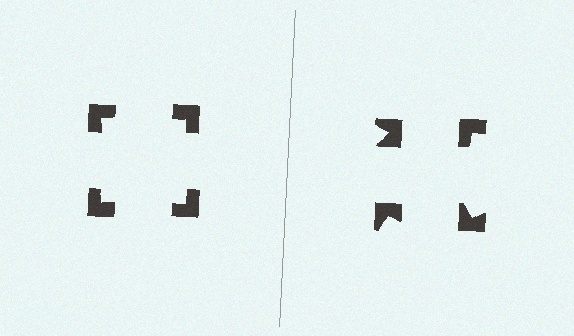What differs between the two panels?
The notched squares are positioned identically on both sides; only the wedge orientations differ. On the left they align to a square; on the right they are misaligned.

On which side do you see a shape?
An illusory square appears on the left side. On the right side the wedge cuts are rotated, so no coherent shape forms.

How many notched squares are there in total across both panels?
8 — 4 on each side.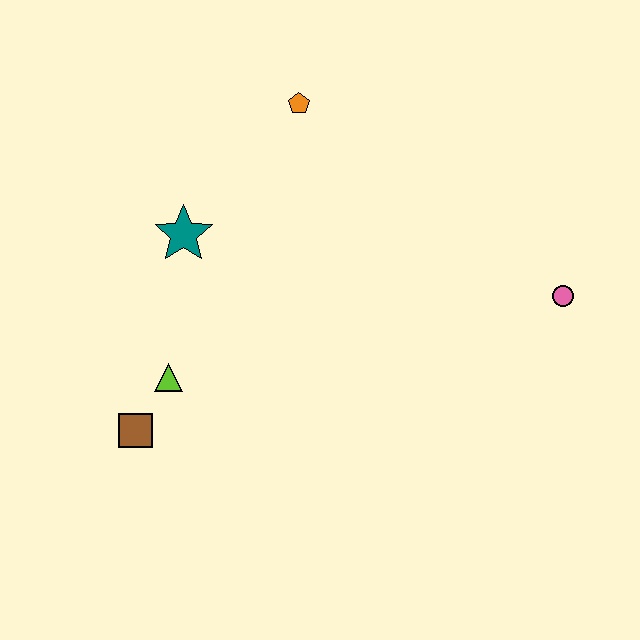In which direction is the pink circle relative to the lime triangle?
The pink circle is to the right of the lime triangle.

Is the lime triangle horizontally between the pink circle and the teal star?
No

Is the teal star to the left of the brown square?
No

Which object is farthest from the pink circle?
The brown square is farthest from the pink circle.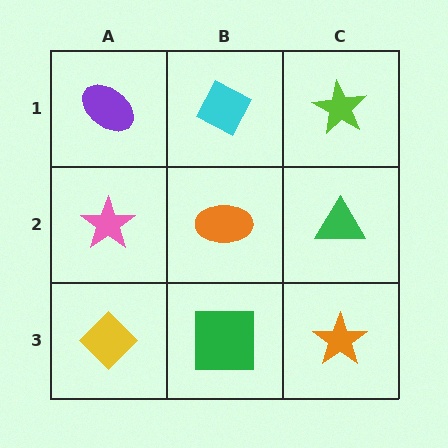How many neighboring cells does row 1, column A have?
2.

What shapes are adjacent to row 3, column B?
An orange ellipse (row 2, column B), a yellow diamond (row 3, column A), an orange star (row 3, column C).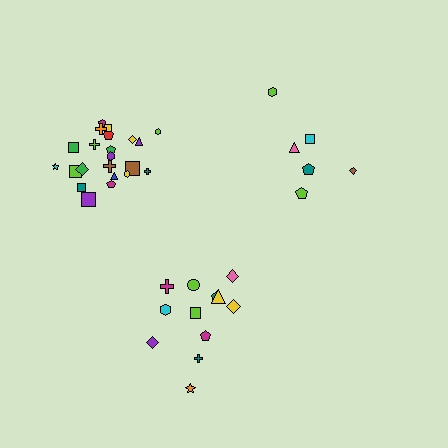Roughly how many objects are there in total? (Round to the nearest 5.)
Roughly 40 objects in total.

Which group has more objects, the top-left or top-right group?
The top-left group.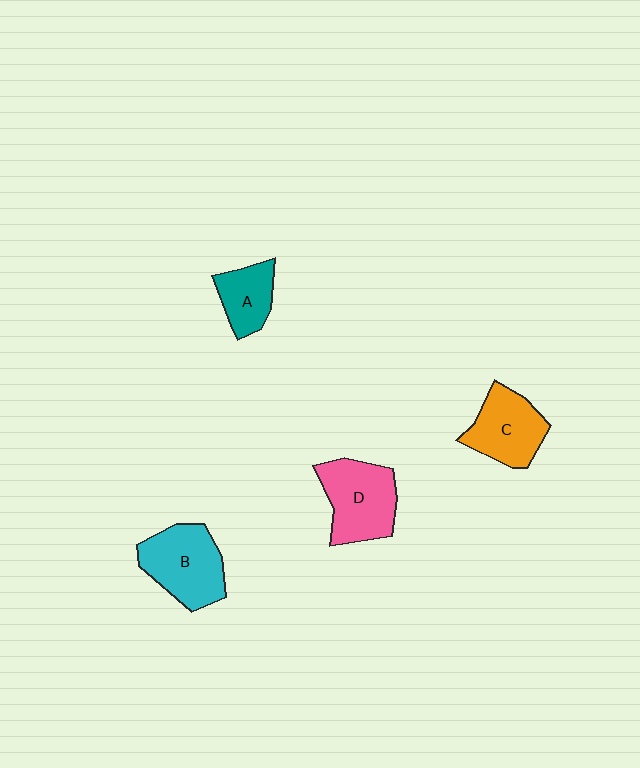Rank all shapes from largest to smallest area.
From largest to smallest: B (cyan), D (pink), C (orange), A (teal).